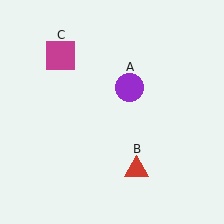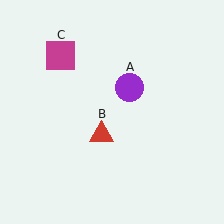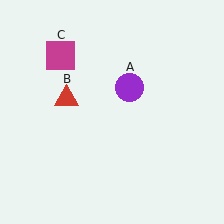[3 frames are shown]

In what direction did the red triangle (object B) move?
The red triangle (object B) moved up and to the left.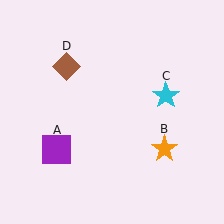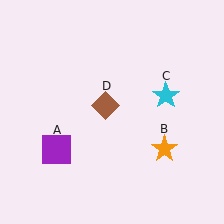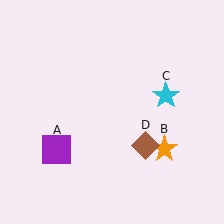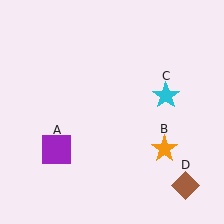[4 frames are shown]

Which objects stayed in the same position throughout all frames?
Purple square (object A) and orange star (object B) and cyan star (object C) remained stationary.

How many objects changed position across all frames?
1 object changed position: brown diamond (object D).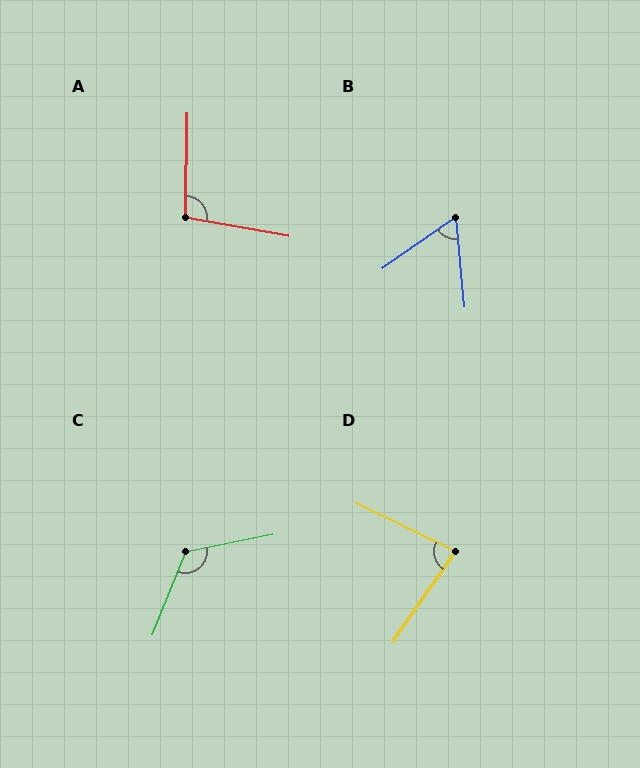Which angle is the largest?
C, at approximately 123 degrees.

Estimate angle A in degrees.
Approximately 99 degrees.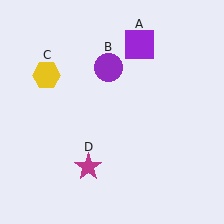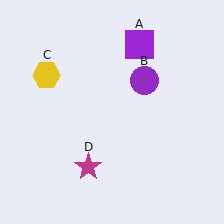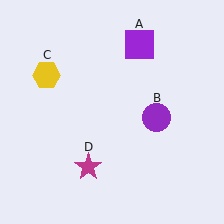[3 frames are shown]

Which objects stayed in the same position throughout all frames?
Purple square (object A) and yellow hexagon (object C) and magenta star (object D) remained stationary.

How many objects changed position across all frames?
1 object changed position: purple circle (object B).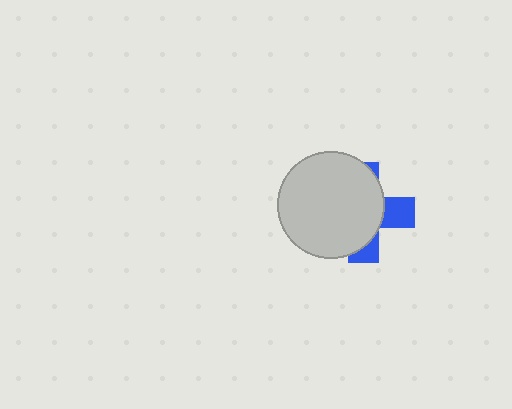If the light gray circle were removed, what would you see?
You would see the complete blue cross.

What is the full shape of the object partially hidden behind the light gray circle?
The partially hidden object is a blue cross.